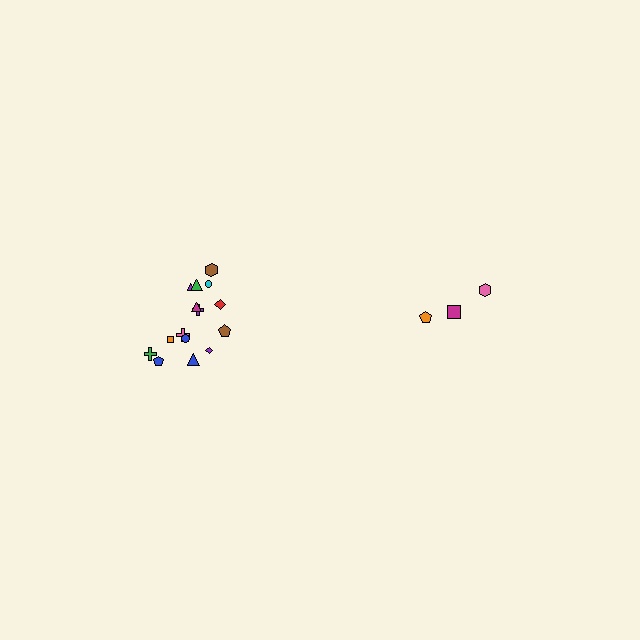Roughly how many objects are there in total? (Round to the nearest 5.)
Roughly 20 objects in total.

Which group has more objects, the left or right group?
The left group.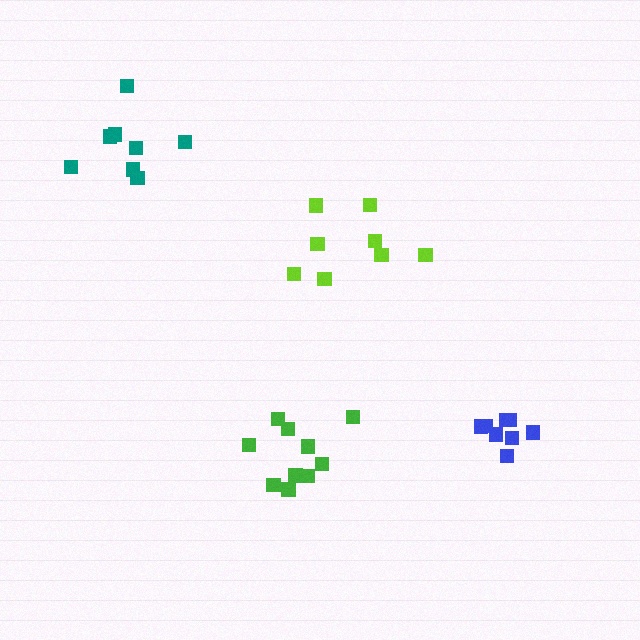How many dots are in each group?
Group 1: 10 dots, Group 2: 8 dots, Group 3: 8 dots, Group 4: 8 dots (34 total).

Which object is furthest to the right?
The blue cluster is rightmost.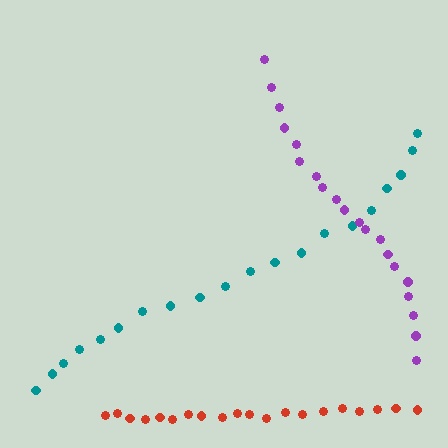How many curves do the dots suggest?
There are 3 distinct paths.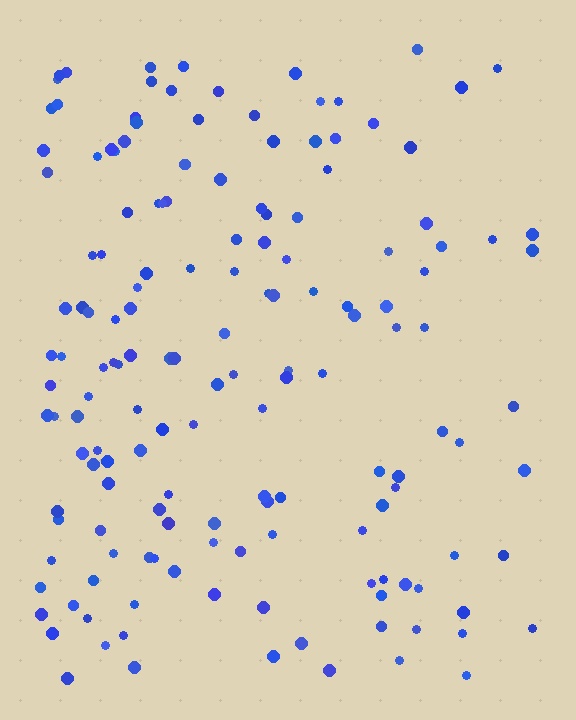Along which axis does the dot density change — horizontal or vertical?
Horizontal.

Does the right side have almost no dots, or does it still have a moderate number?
Still a moderate number, just noticeably fewer than the left.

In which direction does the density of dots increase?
From right to left, with the left side densest.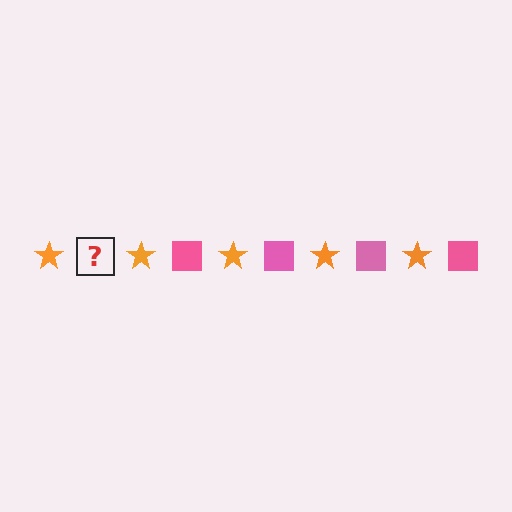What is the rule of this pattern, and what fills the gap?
The rule is that the pattern alternates between orange star and pink square. The gap should be filled with a pink square.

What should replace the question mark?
The question mark should be replaced with a pink square.